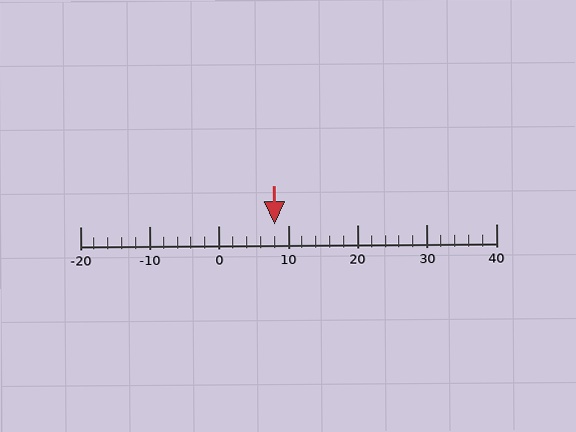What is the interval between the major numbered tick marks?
The major tick marks are spaced 10 units apart.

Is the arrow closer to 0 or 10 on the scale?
The arrow is closer to 10.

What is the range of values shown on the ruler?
The ruler shows values from -20 to 40.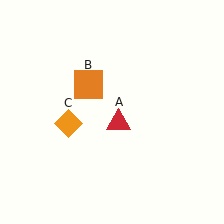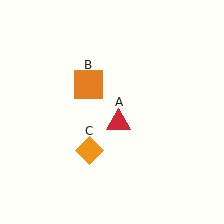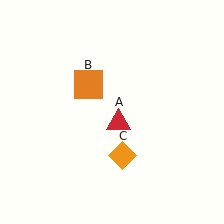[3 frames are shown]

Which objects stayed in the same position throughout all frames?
Red triangle (object A) and orange square (object B) remained stationary.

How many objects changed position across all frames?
1 object changed position: orange diamond (object C).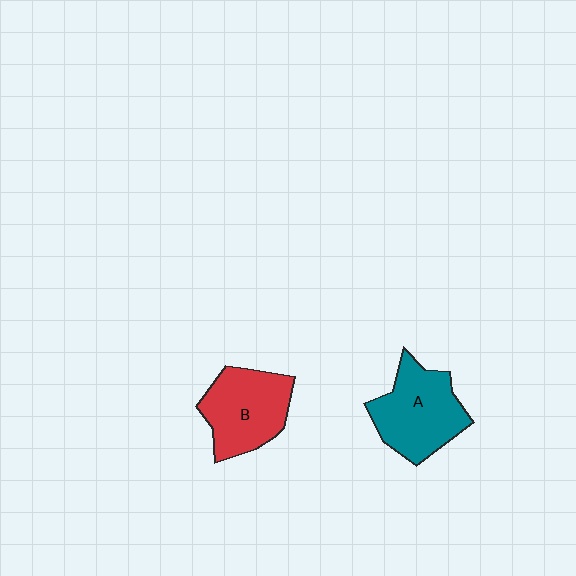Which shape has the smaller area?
Shape B (red).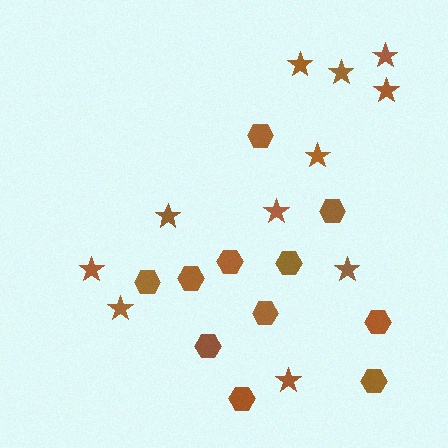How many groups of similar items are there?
There are 2 groups: one group of stars (11) and one group of hexagons (11).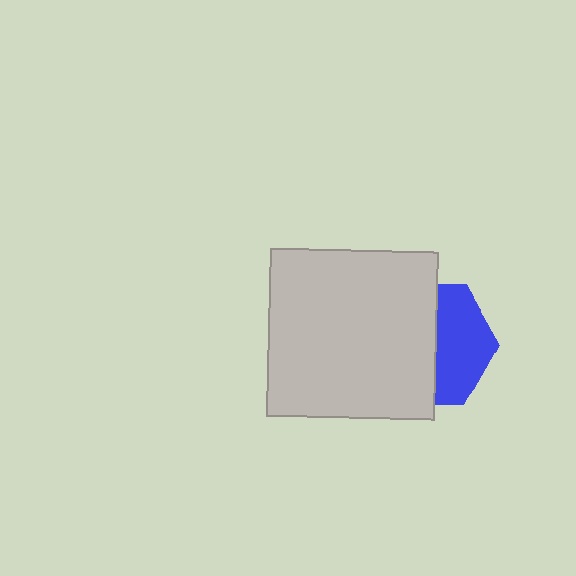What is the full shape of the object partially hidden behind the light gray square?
The partially hidden object is a blue hexagon.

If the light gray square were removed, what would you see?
You would see the complete blue hexagon.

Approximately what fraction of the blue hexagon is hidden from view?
Roughly 56% of the blue hexagon is hidden behind the light gray square.